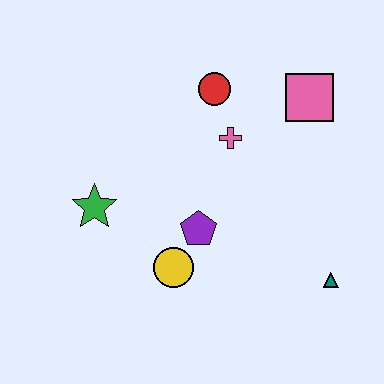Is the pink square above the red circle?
No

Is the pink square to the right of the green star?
Yes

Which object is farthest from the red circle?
The teal triangle is farthest from the red circle.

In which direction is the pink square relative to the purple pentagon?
The pink square is above the purple pentagon.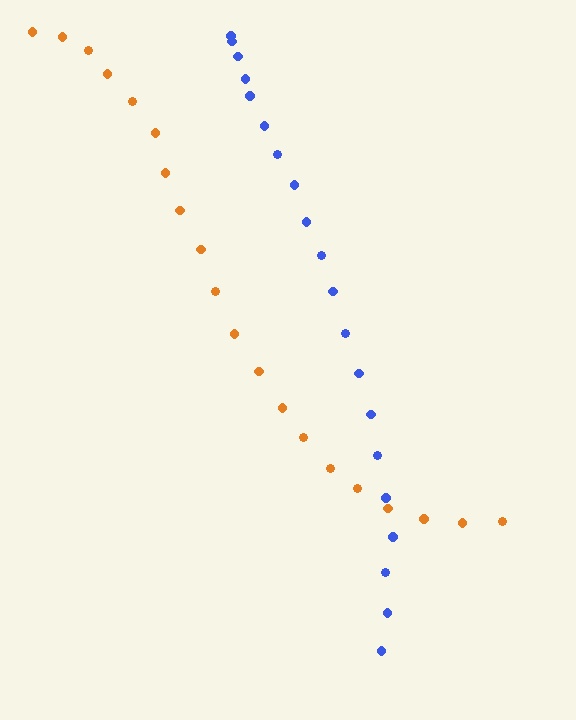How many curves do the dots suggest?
There are 2 distinct paths.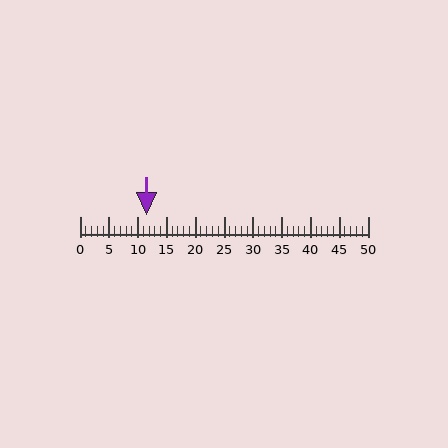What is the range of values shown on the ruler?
The ruler shows values from 0 to 50.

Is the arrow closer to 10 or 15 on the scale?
The arrow is closer to 10.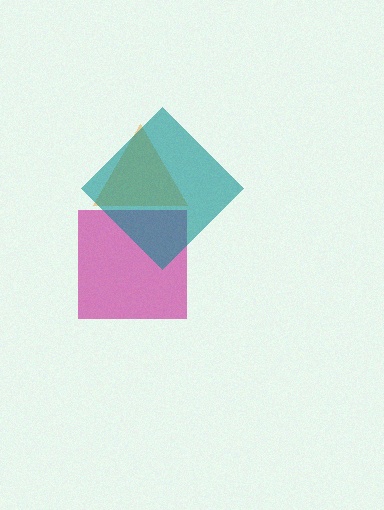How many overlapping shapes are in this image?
There are 3 overlapping shapes in the image.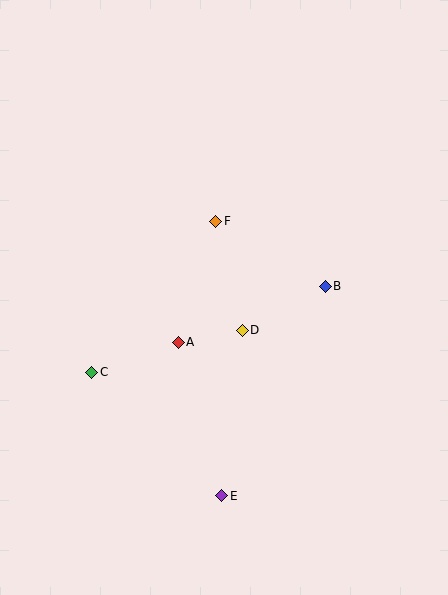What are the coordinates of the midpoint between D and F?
The midpoint between D and F is at (229, 276).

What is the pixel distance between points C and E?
The distance between C and E is 179 pixels.